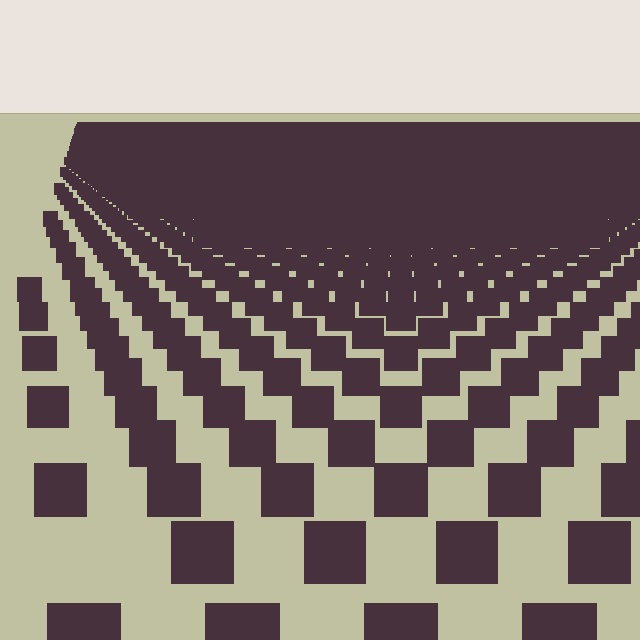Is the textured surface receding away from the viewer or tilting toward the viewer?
The surface is receding away from the viewer. Texture elements get smaller and denser toward the top.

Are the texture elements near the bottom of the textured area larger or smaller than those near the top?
Larger. Near the bottom, elements are closer to the viewer and appear at a bigger on-screen size.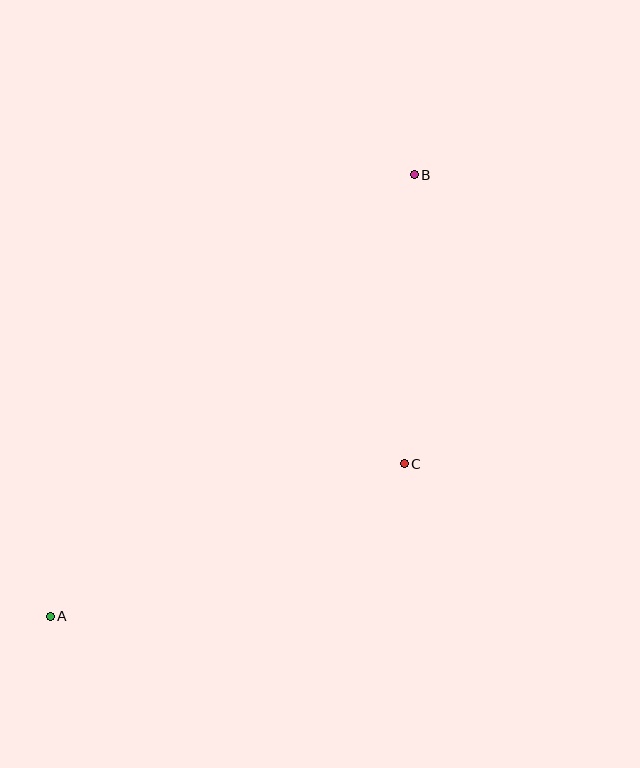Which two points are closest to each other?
Points B and C are closest to each other.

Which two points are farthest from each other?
Points A and B are farthest from each other.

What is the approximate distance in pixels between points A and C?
The distance between A and C is approximately 386 pixels.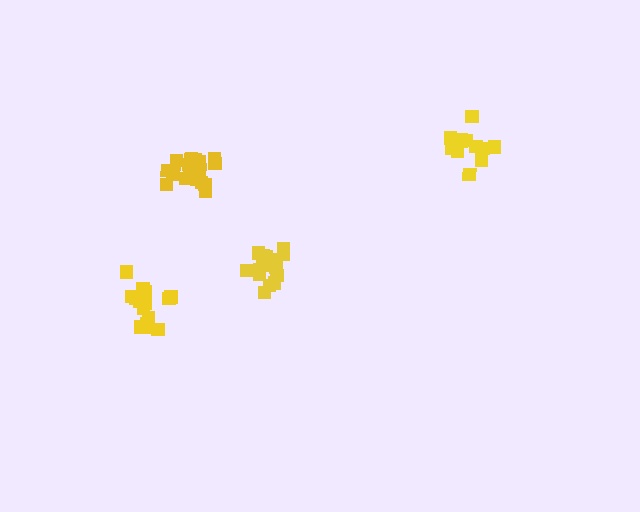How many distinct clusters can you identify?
There are 4 distinct clusters.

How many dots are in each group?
Group 1: 17 dots, Group 2: 13 dots, Group 3: 18 dots, Group 4: 18 dots (66 total).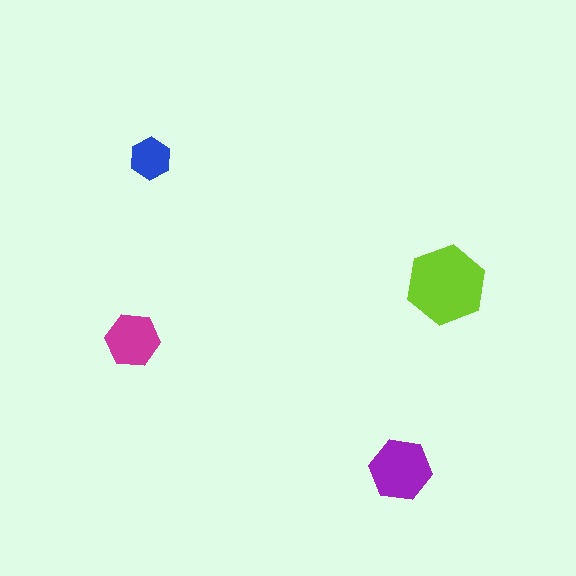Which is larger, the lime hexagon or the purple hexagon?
The lime one.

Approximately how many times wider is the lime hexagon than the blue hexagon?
About 2 times wider.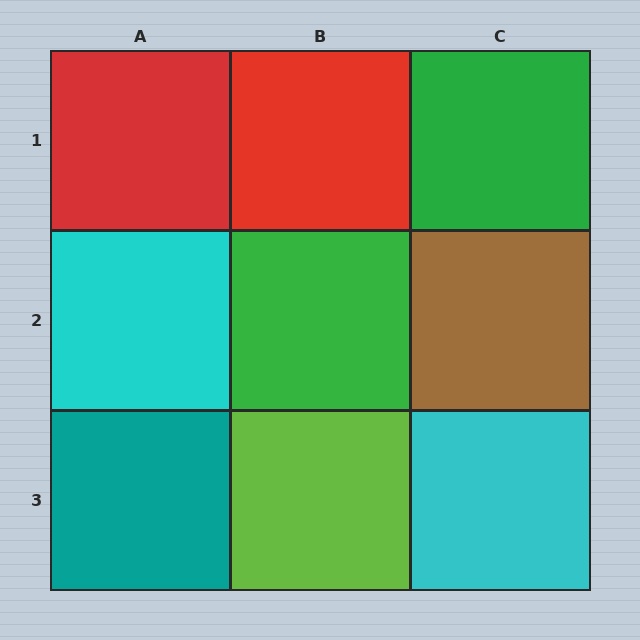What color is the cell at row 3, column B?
Lime.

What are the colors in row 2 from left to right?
Cyan, green, brown.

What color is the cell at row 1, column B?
Red.